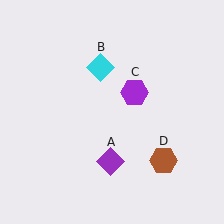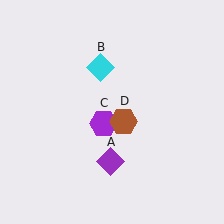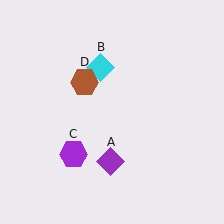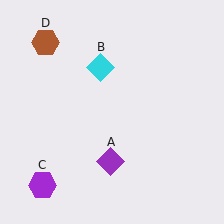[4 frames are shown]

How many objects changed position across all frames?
2 objects changed position: purple hexagon (object C), brown hexagon (object D).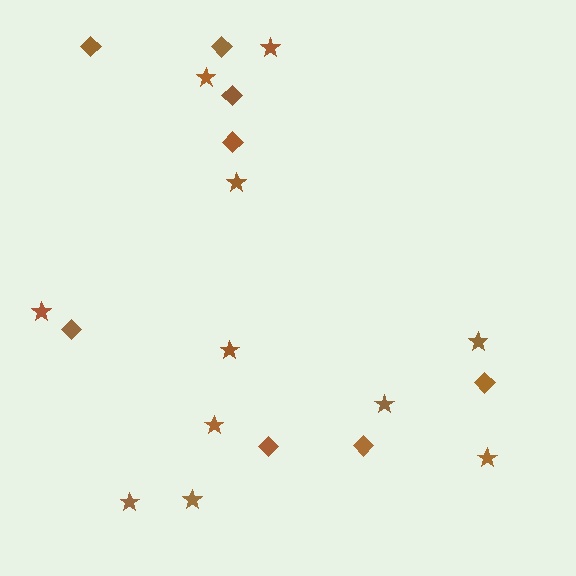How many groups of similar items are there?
There are 2 groups: one group of stars (11) and one group of diamonds (8).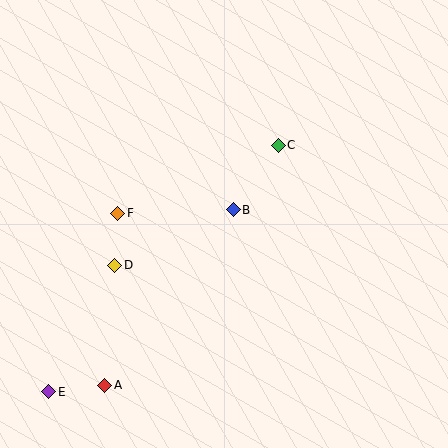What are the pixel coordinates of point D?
Point D is at (115, 265).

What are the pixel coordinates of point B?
Point B is at (233, 210).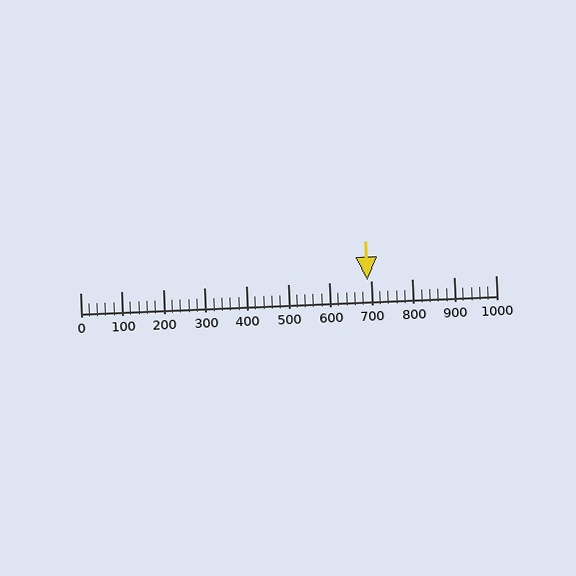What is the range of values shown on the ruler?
The ruler shows values from 0 to 1000.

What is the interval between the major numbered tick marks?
The major tick marks are spaced 100 units apart.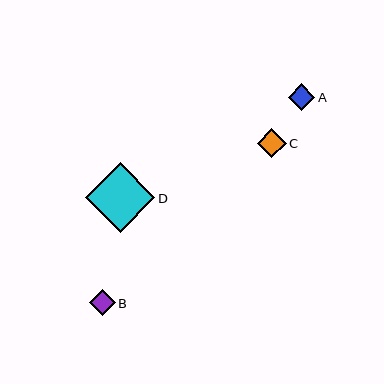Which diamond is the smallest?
Diamond B is the smallest with a size of approximately 26 pixels.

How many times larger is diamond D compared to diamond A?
Diamond D is approximately 2.6 times the size of diamond A.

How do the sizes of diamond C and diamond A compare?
Diamond C and diamond A are approximately the same size.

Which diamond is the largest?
Diamond D is the largest with a size of approximately 70 pixels.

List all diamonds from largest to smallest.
From largest to smallest: D, C, A, B.